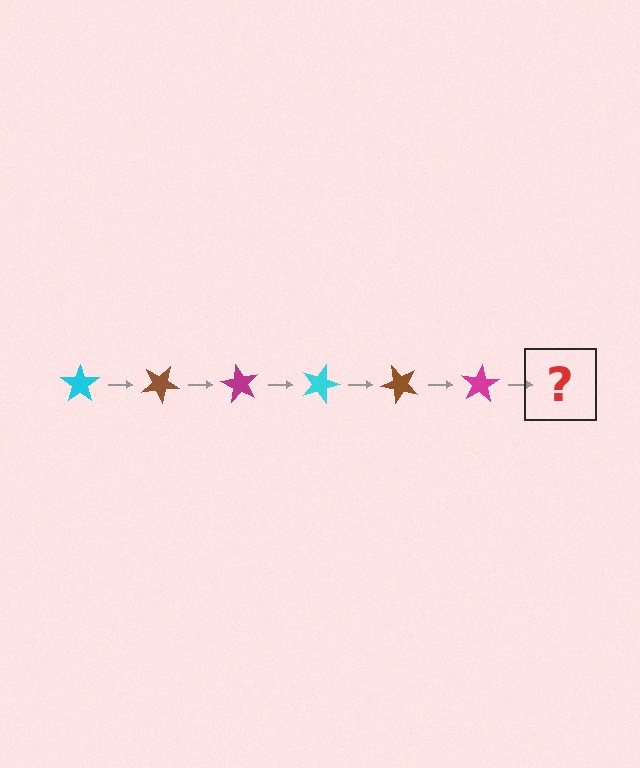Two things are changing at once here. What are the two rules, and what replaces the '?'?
The two rules are that it rotates 30 degrees each step and the color cycles through cyan, brown, and magenta. The '?' should be a cyan star, rotated 180 degrees from the start.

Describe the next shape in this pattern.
It should be a cyan star, rotated 180 degrees from the start.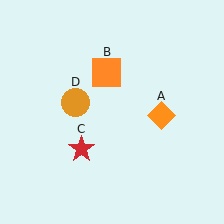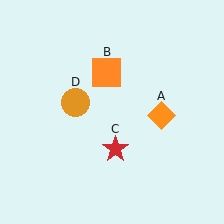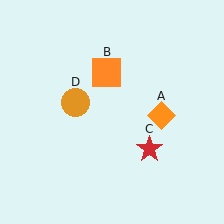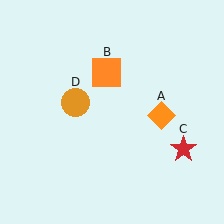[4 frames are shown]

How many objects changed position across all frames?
1 object changed position: red star (object C).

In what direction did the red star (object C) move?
The red star (object C) moved right.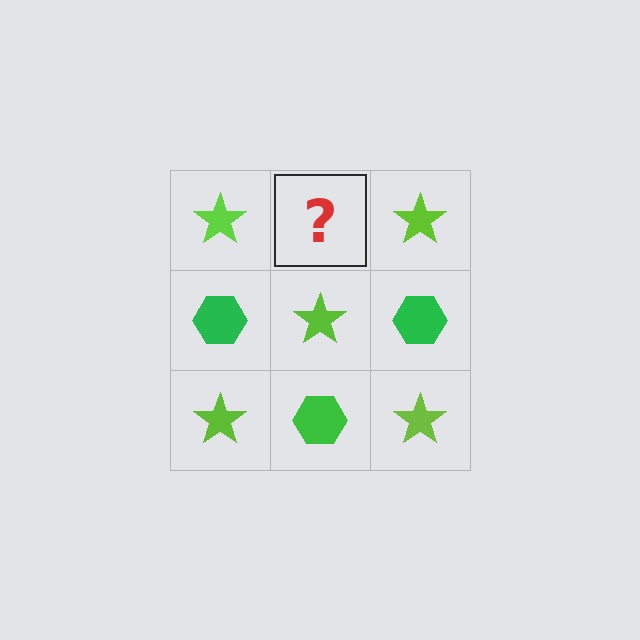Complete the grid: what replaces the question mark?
The question mark should be replaced with a green hexagon.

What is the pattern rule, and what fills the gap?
The rule is that it alternates lime star and green hexagon in a checkerboard pattern. The gap should be filled with a green hexagon.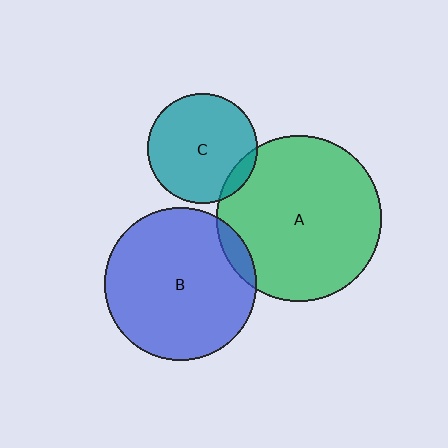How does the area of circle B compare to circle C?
Approximately 1.9 times.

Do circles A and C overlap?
Yes.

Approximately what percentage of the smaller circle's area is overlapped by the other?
Approximately 10%.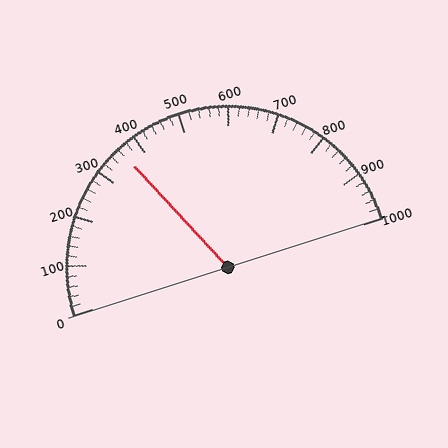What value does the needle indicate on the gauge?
The needle indicates approximately 360.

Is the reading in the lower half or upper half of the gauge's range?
The reading is in the lower half of the range (0 to 1000).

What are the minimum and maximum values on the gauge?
The gauge ranges from 0 to 1000.